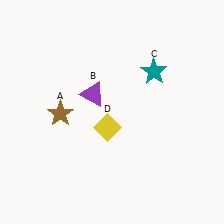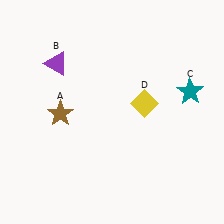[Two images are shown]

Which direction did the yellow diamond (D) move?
The yellow diamond (D) moved right.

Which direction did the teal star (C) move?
The teal star (C) moved right.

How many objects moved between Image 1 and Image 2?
3 objects moved between the two images.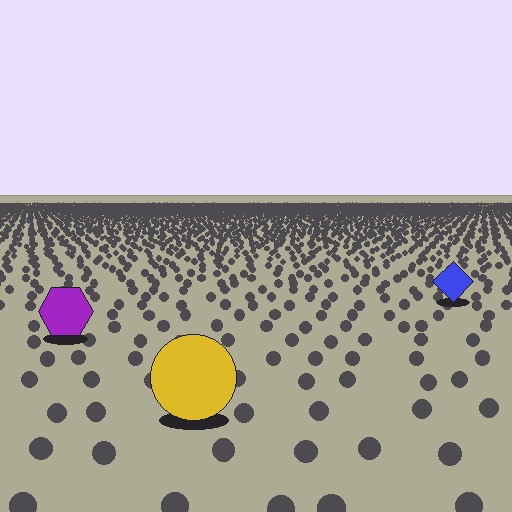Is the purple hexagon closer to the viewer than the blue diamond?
Yes. The purple hexagon is closer — you can tell from the texture gradient: the ground texture is coarser near it.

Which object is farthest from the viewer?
The blue diamond is farthest from the viewer. It appears smaller and the ground texture around it is denser.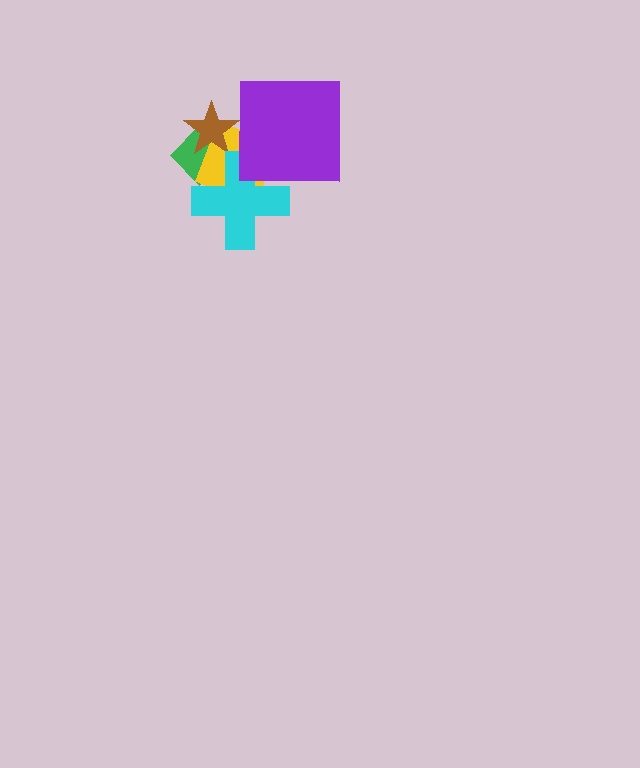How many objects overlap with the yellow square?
4 objects overlap with the yellow square.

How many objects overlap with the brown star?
2 objects overlap with the brown star.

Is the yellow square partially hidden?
Yes, it is partially covered by another shape.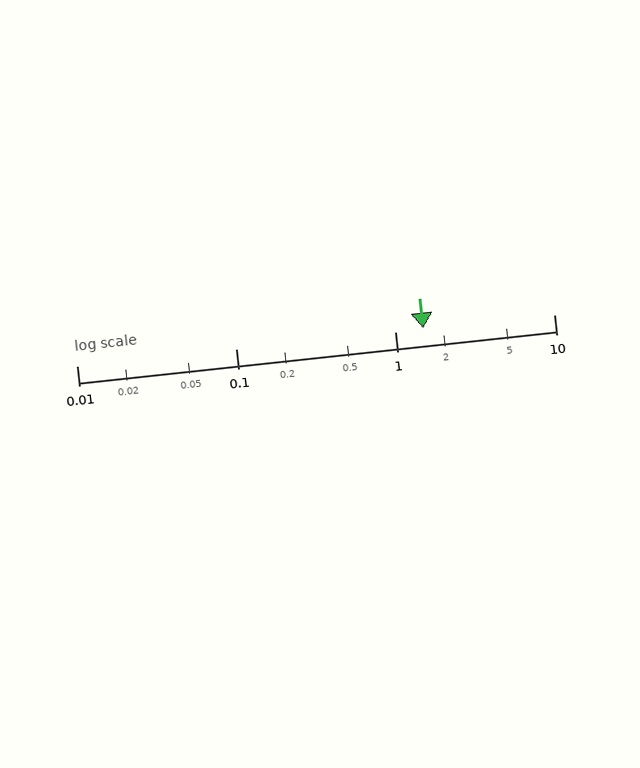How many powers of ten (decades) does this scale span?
The scale spans 3 decades, from 0.01 to 10.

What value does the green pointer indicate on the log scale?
The pointer indicates approximately 1.5.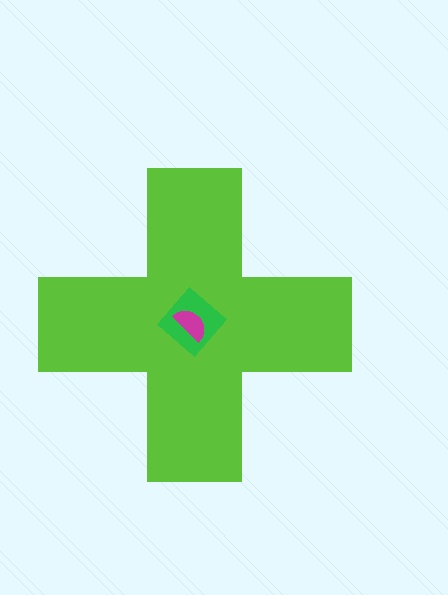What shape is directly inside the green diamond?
The magenta semicircle.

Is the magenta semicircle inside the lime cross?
Yes.